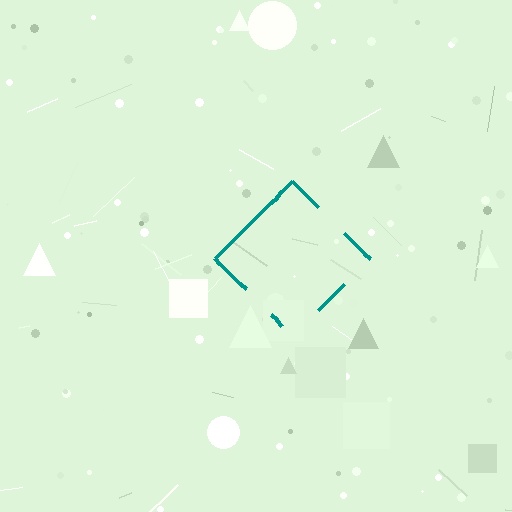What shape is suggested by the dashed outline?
The dashed outline suggests a diamond.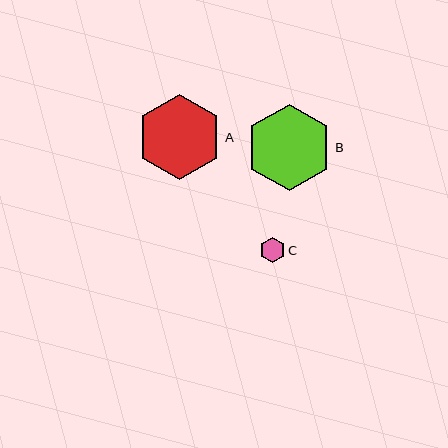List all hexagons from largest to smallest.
From largest to smallest: B, A, C.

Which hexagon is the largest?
Hexagon B is the largest with a size of approximately 87 pixels.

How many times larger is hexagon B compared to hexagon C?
Hexagon B is approximately 3.4 times the size of hexagon C.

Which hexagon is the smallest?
Hexagon C is the smallest with a size of approximately 25 pixels.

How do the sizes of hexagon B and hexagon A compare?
Hexagon B and hexagon A are approximately the same size.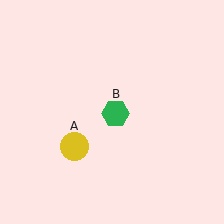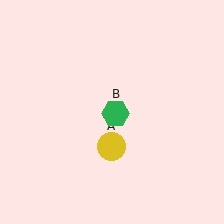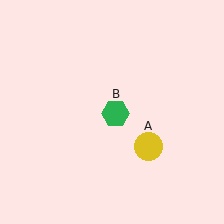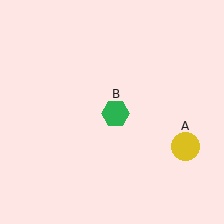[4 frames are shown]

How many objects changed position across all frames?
1 object changed position: yellow circle (object A).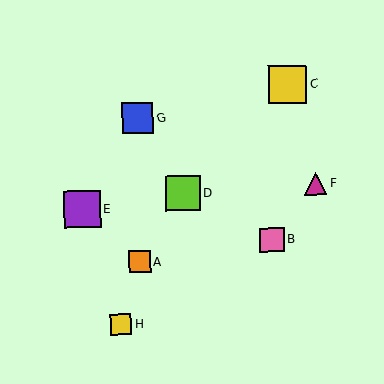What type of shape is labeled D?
Shape D is a lime square.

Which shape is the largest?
The yellow square (labeled C) is the largest.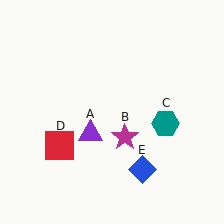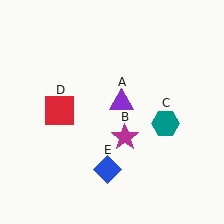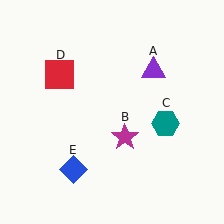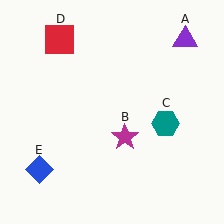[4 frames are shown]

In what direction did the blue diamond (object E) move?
The blue diamond (object E) moved left.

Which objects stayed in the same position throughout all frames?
Magenta star (object B) and teal hexagon (object C) remained stationary.